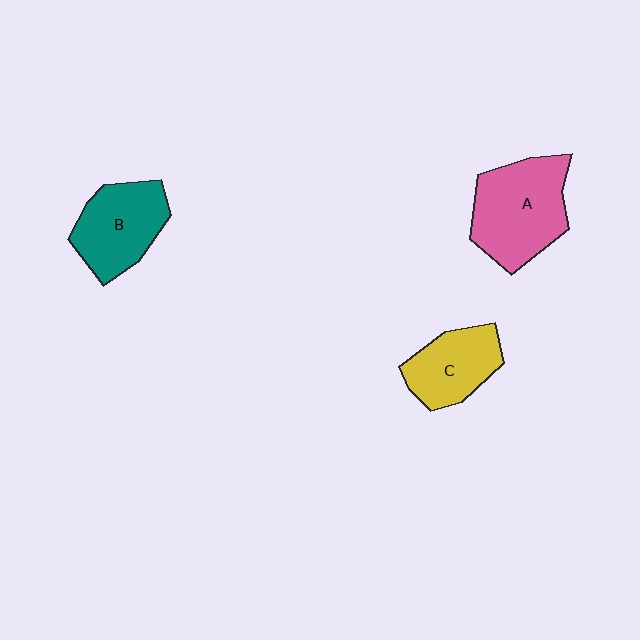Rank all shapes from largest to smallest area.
From largest to smallest: A (pink), B (teal), C (yellow).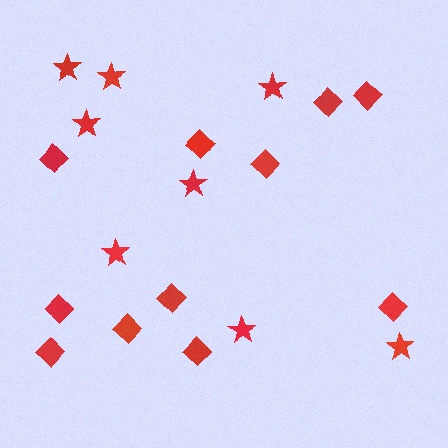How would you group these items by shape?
There are 2 groups: one group of diamonds (11) and one group of stars (8).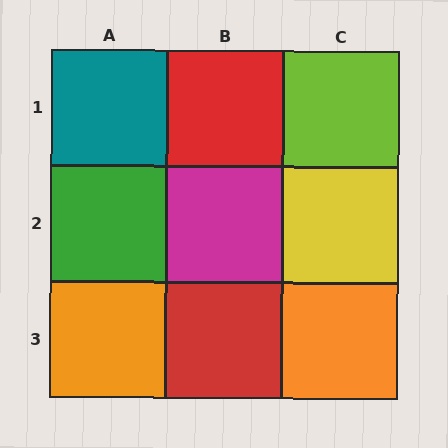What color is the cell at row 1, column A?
Teal.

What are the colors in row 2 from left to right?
Green, magenta, yellow.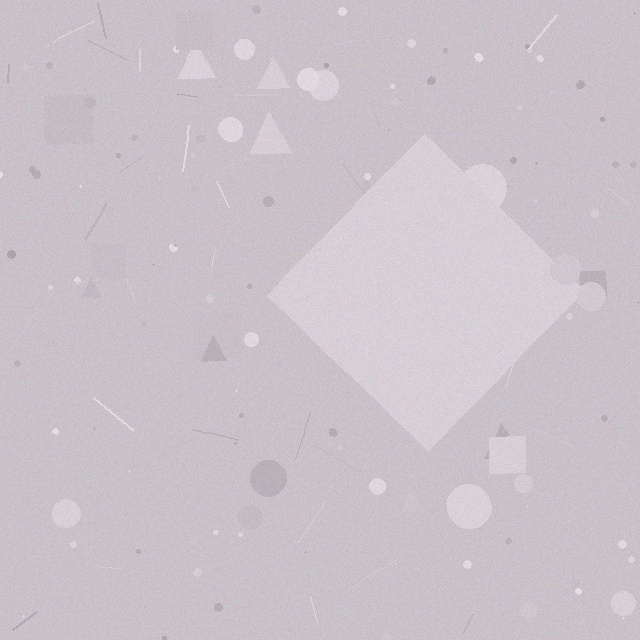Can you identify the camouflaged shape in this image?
The camouflaged shape is a diamond.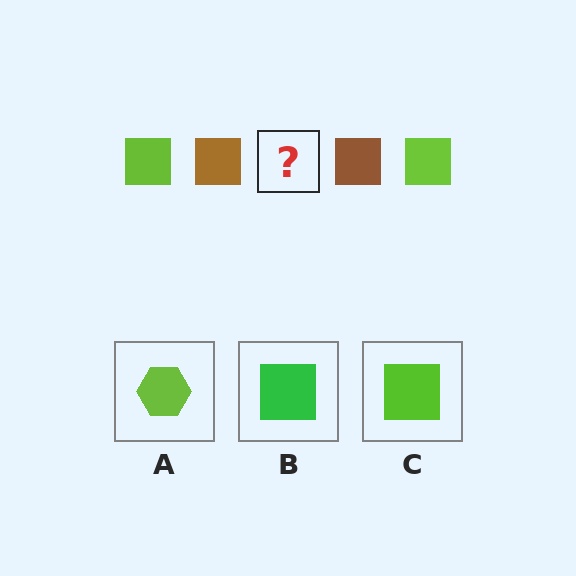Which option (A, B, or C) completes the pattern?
C.